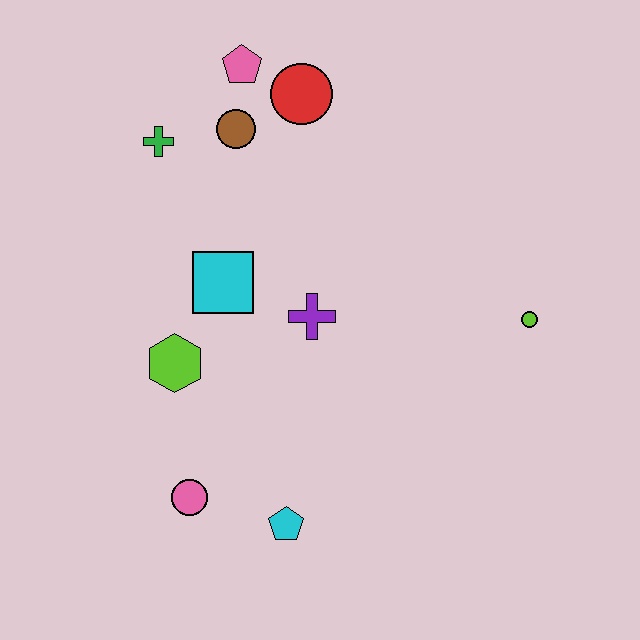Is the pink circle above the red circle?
No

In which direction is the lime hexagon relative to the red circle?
The lime hexagon is below the red circle.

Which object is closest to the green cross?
The brown circle is closest to the green cross.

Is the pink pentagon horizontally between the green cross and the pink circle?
No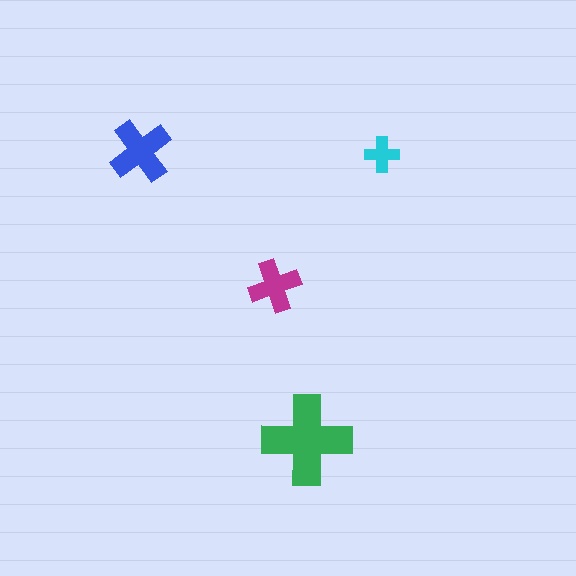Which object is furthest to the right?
The cyan cross is rightmost.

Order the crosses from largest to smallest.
the green one, the blue one, the magenta one, the cyan one.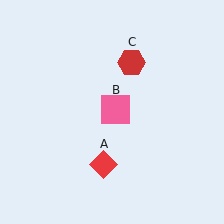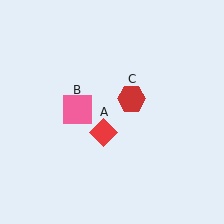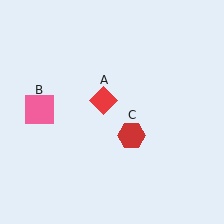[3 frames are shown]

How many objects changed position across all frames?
3 objects changed position: red diamond (object A), pink square (object B), red hexagon (object C).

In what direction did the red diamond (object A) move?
The red diamond (object A) moved up.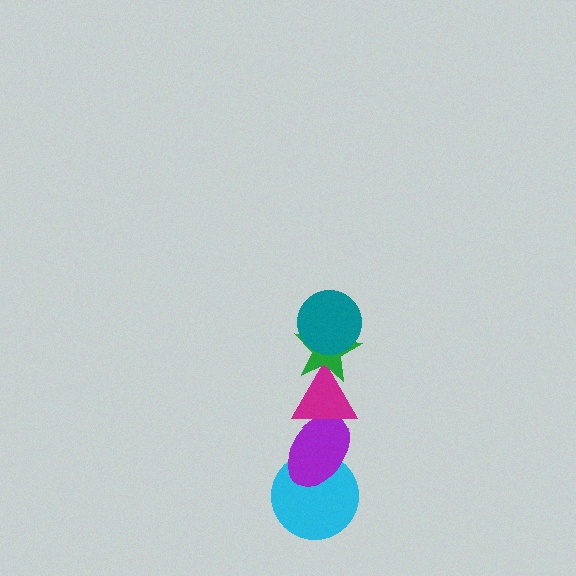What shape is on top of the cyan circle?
The purple ellipse is on top of the cyan circle.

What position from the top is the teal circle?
The teal circle is 1st from the top.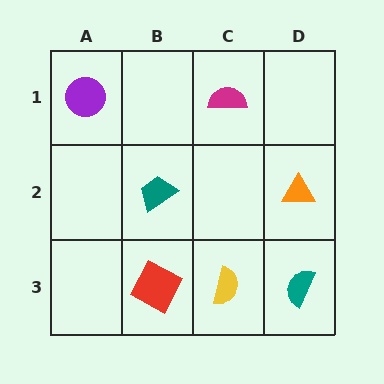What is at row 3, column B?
A red square.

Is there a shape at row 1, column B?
No, that cell is empty.